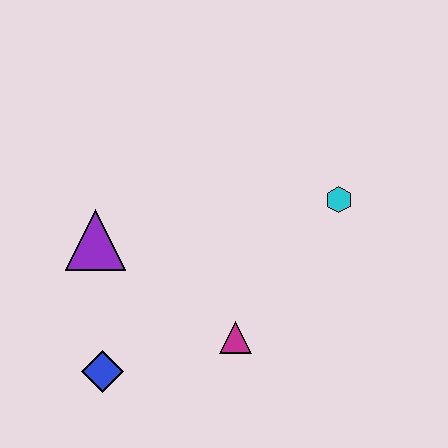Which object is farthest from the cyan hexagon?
The blue diamond is farthest from the cyan hexagon.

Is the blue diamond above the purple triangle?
No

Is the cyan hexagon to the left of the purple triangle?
No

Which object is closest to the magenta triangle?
The blue diamond is closest to the magenta triangle.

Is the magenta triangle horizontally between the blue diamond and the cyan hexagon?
Yes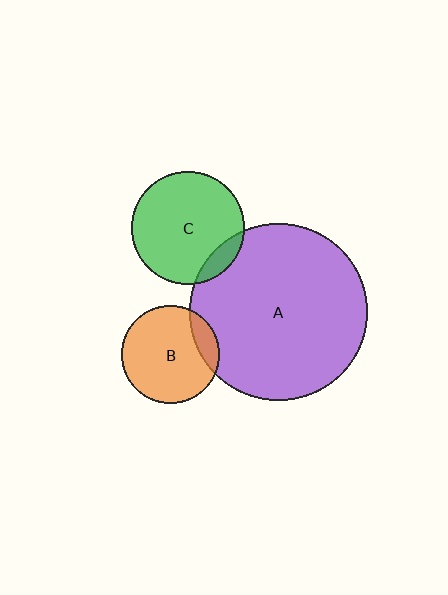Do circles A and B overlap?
Yes.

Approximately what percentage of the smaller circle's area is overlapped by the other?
Approximately 15%.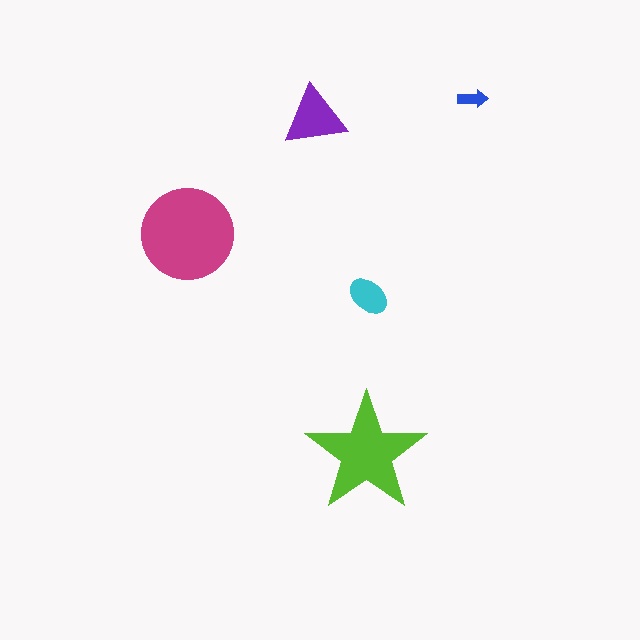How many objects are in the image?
There are 5 objects in the image.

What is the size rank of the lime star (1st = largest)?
2nd.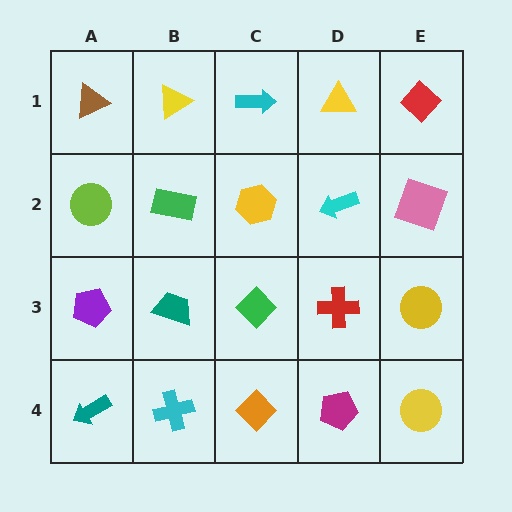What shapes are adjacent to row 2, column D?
A yellow triangle (row 1, column D), a red cross (row 3, column D), a yellow hexagon (row 2, column C), a pink square (row 2, column E).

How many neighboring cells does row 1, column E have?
2.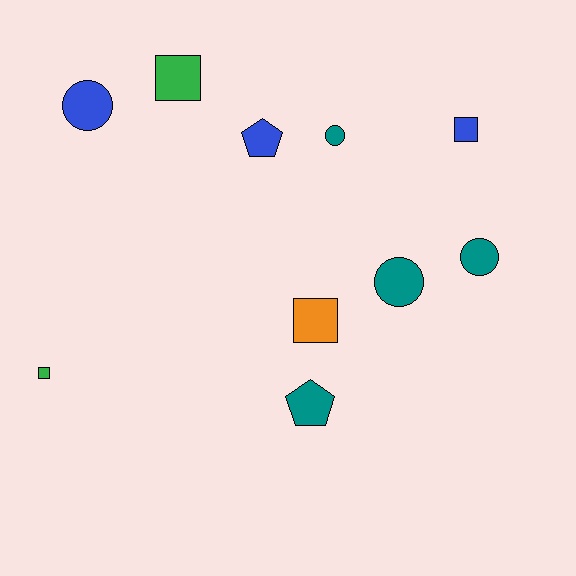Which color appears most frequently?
Teal, with 4 objects.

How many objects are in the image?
There are 10 objects.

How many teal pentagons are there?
There is 1 teal pentagon.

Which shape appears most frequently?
Circle, with 4 objects.